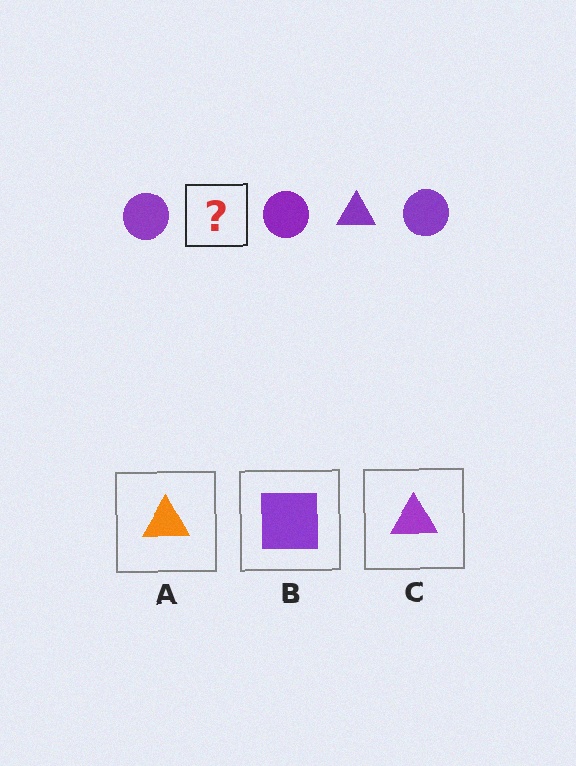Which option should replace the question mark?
Option C.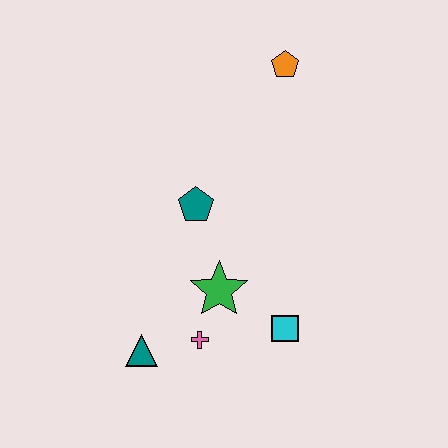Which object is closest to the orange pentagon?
The teal pentagon is closest to the orange pentagon.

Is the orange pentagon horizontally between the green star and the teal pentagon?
No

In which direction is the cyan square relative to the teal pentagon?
The cyan square is below the teal pentagon.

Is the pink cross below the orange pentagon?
Yes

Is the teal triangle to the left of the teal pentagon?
Yes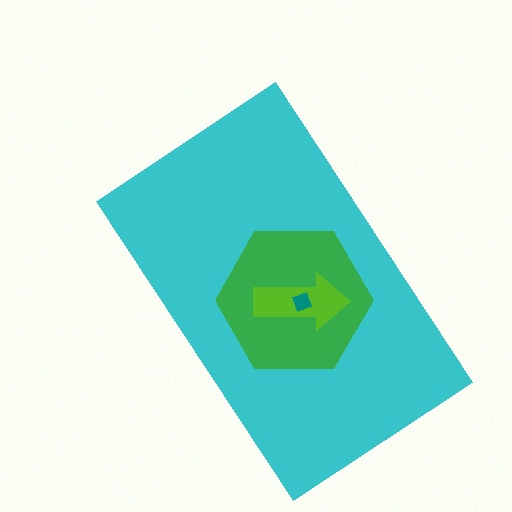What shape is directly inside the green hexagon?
The lime arrow.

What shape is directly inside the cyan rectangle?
The green hexagon.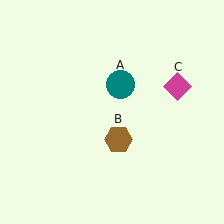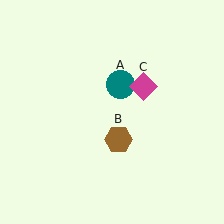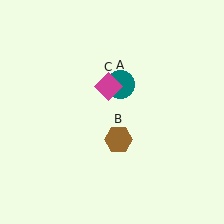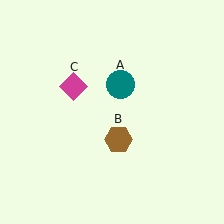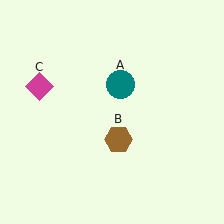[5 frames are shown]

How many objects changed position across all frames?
1 object changed position: magenta diamond (object C).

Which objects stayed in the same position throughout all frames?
Teal circle (object A) and brown hexagon (object B) remained stationary.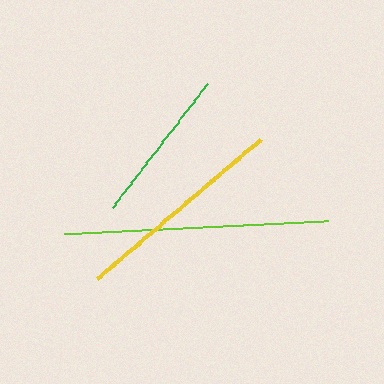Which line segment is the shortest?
The green line is the shortest at approximately 156 pixels.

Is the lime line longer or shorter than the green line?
The lime line is longer than the green line.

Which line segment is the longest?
The lime line is the longest at approximately 264 pixels.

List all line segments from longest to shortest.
From longest to shortest: lime, yellow, green.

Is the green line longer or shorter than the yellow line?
The yellow line is longer than the green line.